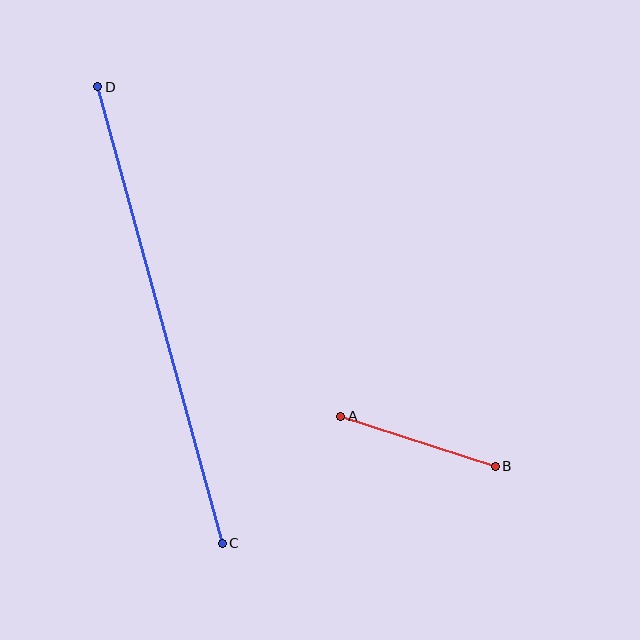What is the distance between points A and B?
The distance is approximately 163 pixels.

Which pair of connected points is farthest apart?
Points C and D are farthest apart.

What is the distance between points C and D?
The distance is approximately 473 pixels.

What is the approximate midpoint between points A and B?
The midpoint is at approximately (418, 441) pixels.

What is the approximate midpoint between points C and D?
The midpoint is at approximately (160, 315) pixels.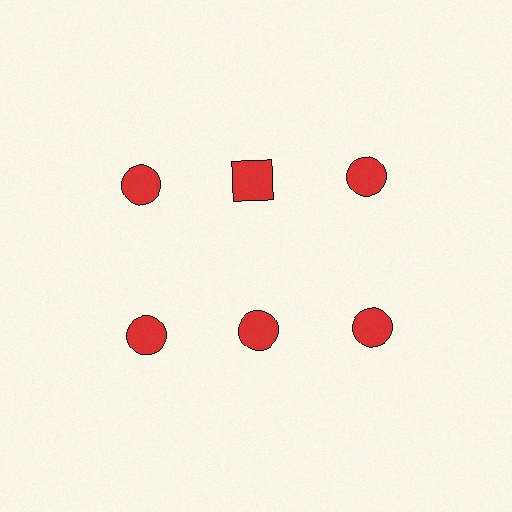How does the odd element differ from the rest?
It has a different shape: square instead of circle.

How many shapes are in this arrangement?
There are 6 shapes arranged in a grid pattern.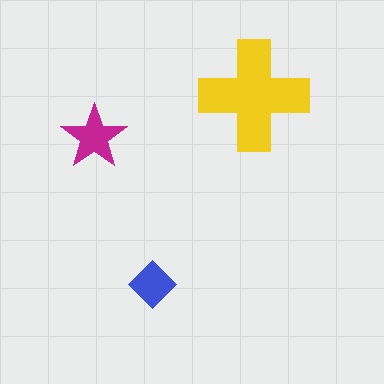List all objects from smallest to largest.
The blue diamond, the magenta star, the yellow cross.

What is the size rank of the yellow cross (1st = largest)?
1st.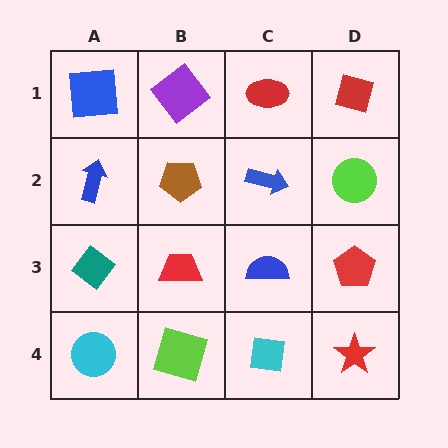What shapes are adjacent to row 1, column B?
A brown pentagon (row 2, column B), a blue square (row 1, column A), a red ellipse (row 1, column C).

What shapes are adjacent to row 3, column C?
A blue arrow (row 2, column C), a cyan square (row 4, column C), a red trapezoid (row 3, column B), a red pentagon (row 3, column D).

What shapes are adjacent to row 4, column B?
A red trapezoid (row 3, column B), a cyan circle (row 4, column A), a cyan square (row 4, column C).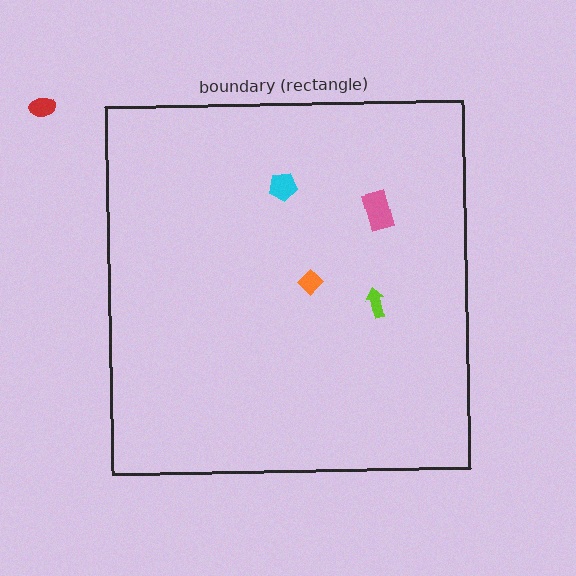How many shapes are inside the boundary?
4 inside, 1 outside.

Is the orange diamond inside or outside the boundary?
Inside.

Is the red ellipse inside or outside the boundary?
Outside.